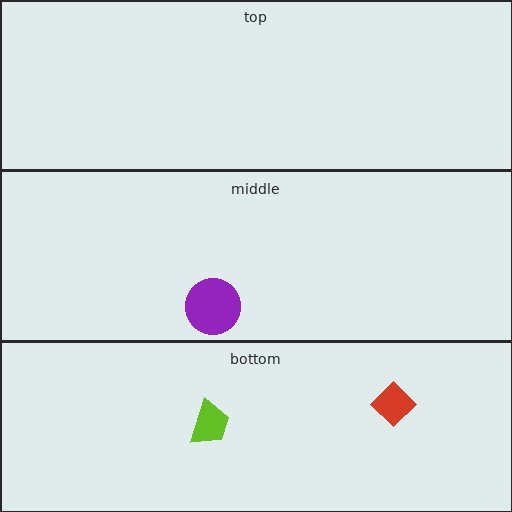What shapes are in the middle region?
The purple circle.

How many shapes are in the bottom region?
2.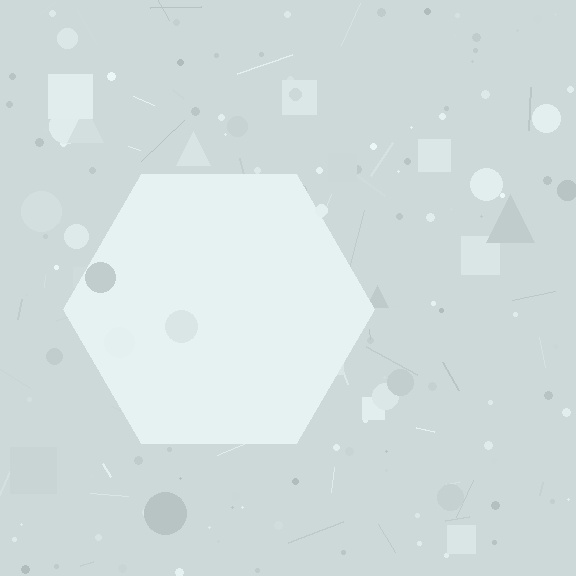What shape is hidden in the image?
A hexagon is hidden in the image.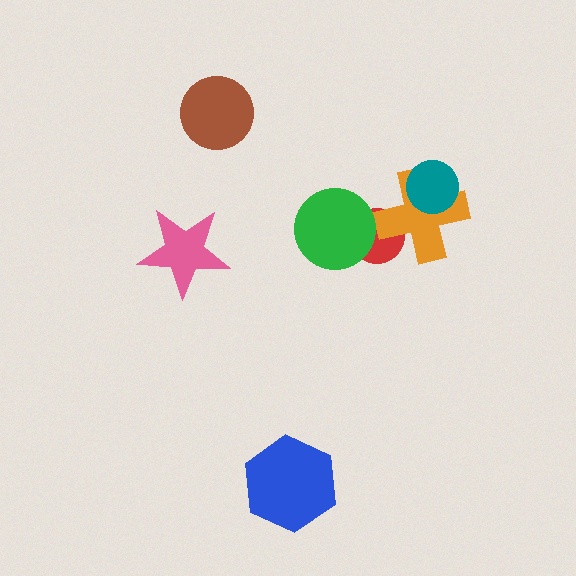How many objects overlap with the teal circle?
1 object overlaps with the teal circle.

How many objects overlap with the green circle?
1 object overlaps with the green circle.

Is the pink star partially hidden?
No, no other shape covers it.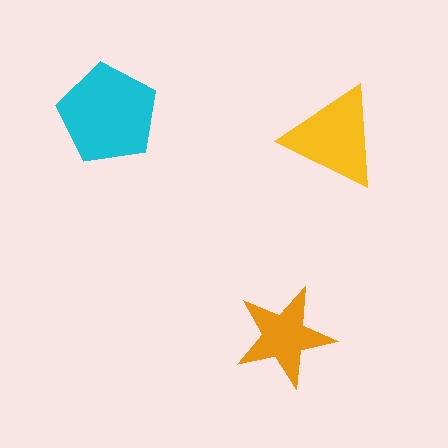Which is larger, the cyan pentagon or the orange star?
The cyan pentagon.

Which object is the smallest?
The orange star.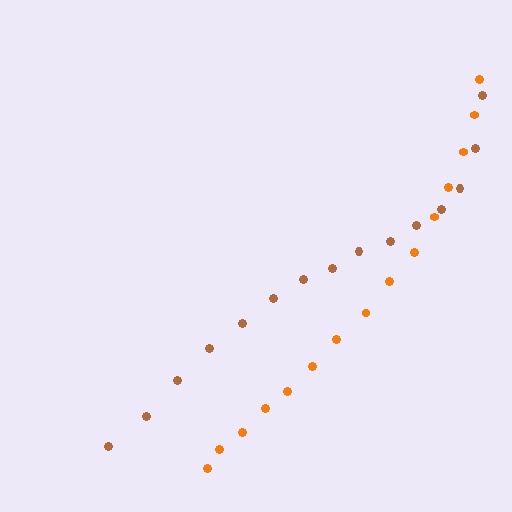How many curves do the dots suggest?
There are 2 distinct paths.